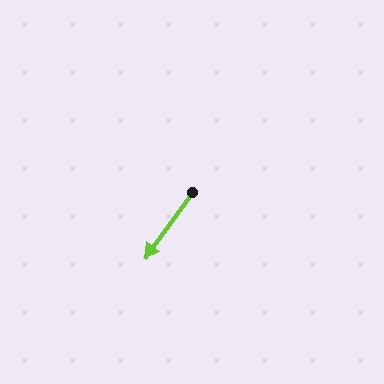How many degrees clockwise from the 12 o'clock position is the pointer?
Approximately 216 degrees.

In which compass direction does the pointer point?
Southwest.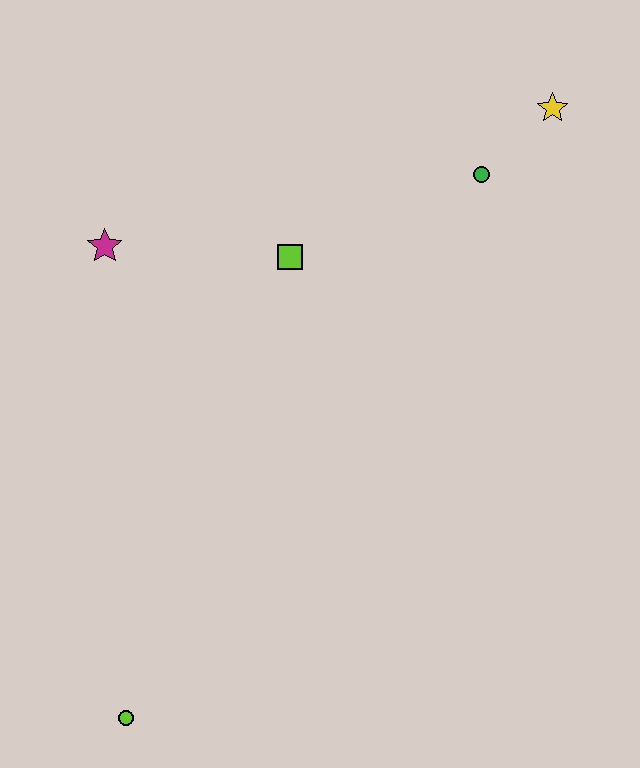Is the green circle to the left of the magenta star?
No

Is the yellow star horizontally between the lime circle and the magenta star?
No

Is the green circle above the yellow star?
No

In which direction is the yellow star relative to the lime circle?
The yellow star is above the lime circle.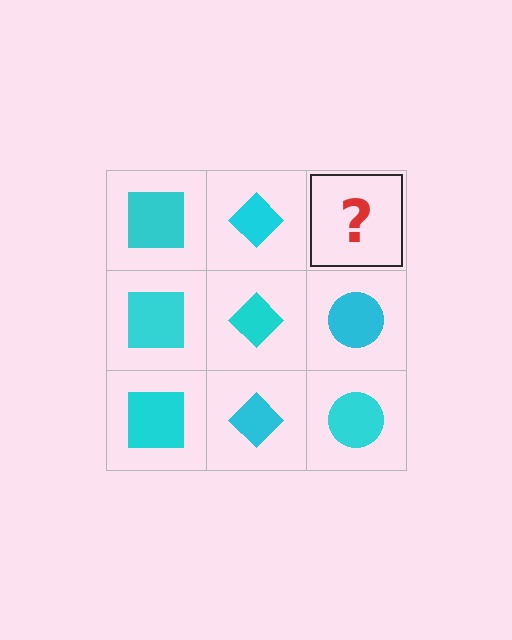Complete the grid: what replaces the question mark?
The question mark should be replaced with a cyan circle.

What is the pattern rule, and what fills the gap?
The rule is that each column has a consistent shape. The gap should be filled with a cyan circle.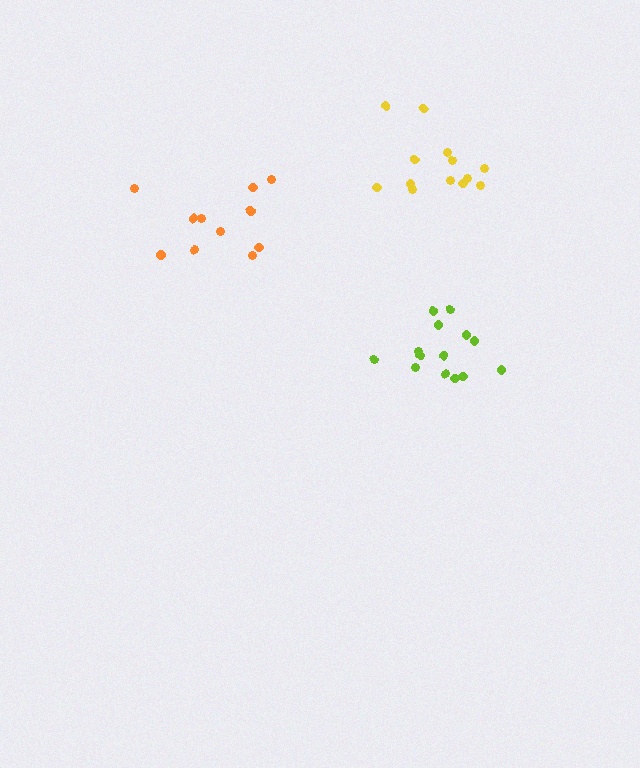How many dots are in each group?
Group 1: 14 dots, Group 2: 11 dots, Group 3: 13 dots (38 total).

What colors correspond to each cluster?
The clusters are colored: lime, orange, yellow.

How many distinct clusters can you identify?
There are 3 distinct clusters.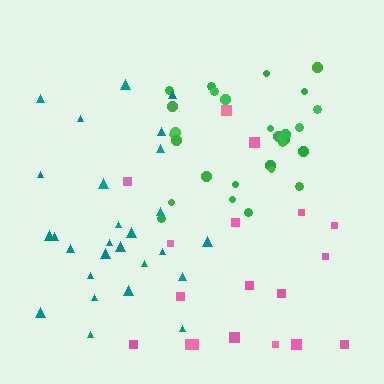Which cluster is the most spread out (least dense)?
Pink.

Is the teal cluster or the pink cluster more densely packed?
Teal.